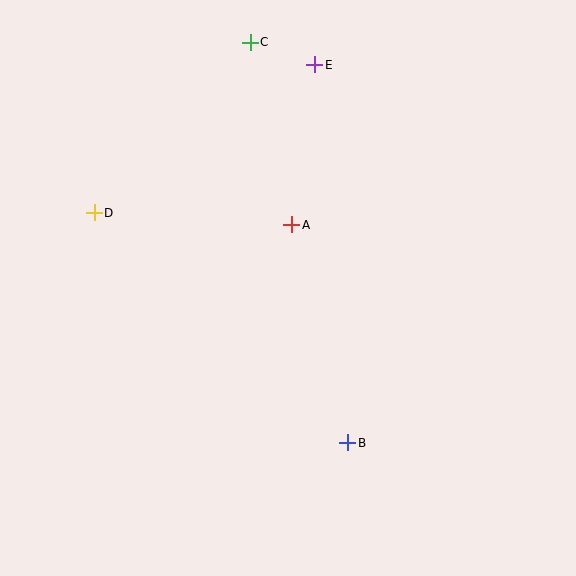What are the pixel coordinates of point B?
Point B is at (348, 443).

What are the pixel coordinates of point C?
Point C is at (250, 42).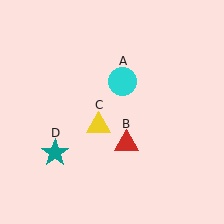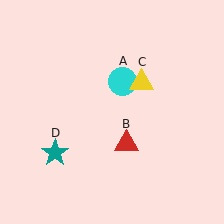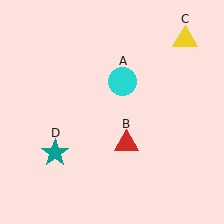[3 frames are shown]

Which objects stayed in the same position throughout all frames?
Cyan circle (object A) and red triangle (object B) and teal star (object D) remained stationary.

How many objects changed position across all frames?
1 object changed position: yellow triangle (object C).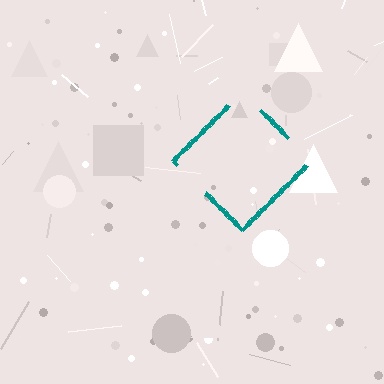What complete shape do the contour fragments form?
The contour fragments form a diamond.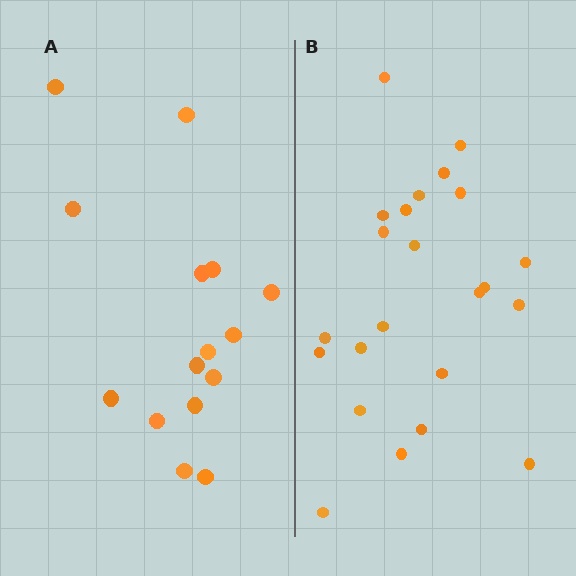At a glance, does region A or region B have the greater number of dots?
Region B (the right region) has more dots.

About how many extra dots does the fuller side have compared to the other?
Region B has roughly 8 or so more dots than region A.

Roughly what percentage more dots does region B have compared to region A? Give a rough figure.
About 55% more.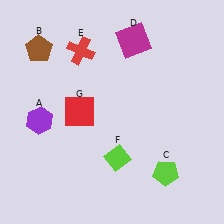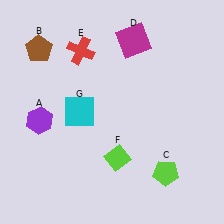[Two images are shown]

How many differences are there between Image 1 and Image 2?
There is 1 difference between the two images.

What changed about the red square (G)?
In Image 1, G is red. In Image 2, it changed to cyan.